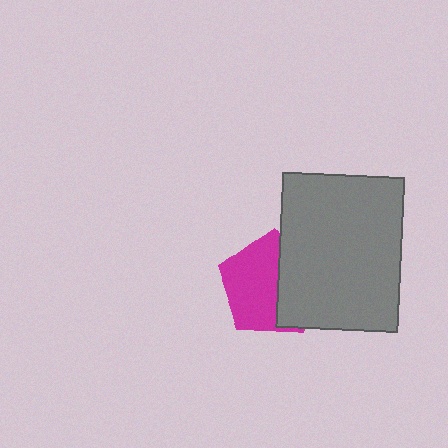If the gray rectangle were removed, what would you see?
You would see the complete magenta pentagon.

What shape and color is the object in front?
The object in front is a gray rectangle.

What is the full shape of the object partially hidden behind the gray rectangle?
The partially hidden object is a magenta pentagon.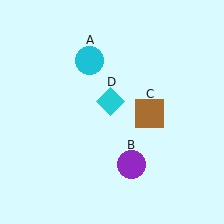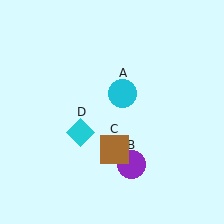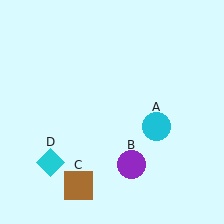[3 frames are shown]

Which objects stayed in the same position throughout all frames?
Purple circle (object B) remained stationary.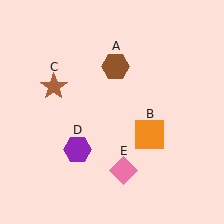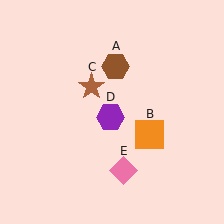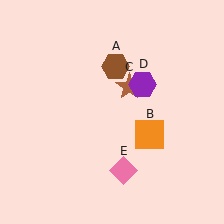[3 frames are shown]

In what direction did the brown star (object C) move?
The brown star (object C) moved right.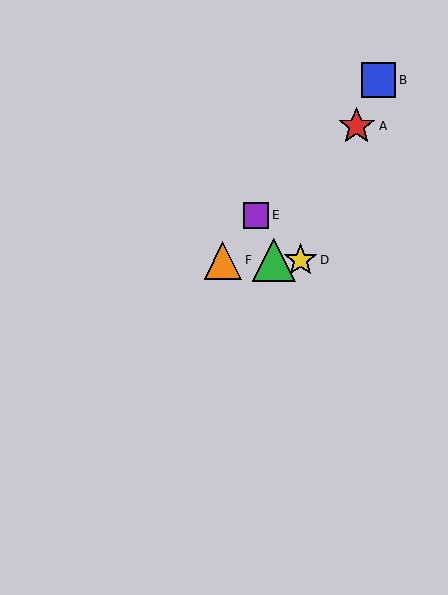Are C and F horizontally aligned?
Yes, both are at y≈260.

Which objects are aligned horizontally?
Objects C, D, F are aligned horizontally.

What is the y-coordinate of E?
Object E is at y≈215.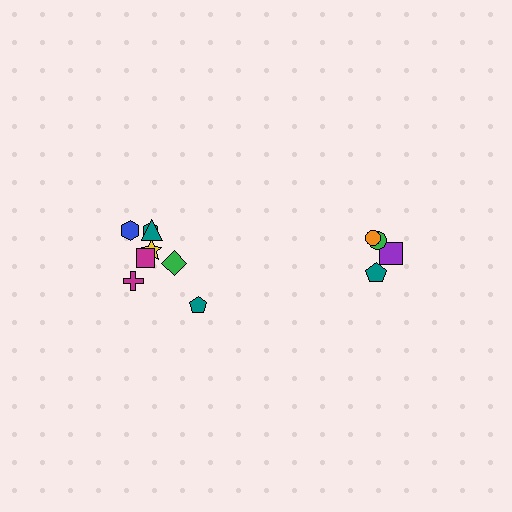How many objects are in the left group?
There are 8 objects.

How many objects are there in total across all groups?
There are 12 objects.